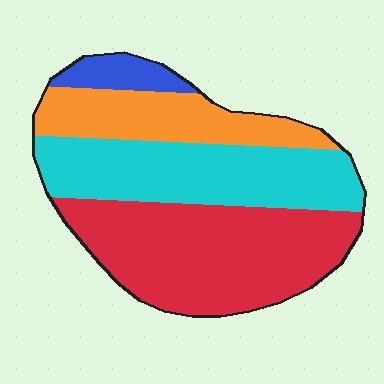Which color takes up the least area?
Blue, at roughly 5%.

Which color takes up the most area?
Red, at roughly 40%.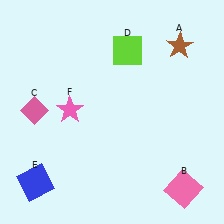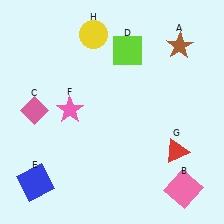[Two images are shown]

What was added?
A red triangle (G), a yellow circle (H) were added in Image 2.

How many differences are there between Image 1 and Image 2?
There are 2 differences between the two images.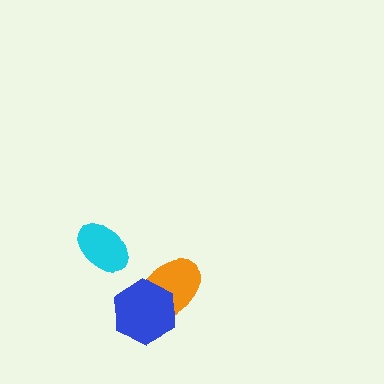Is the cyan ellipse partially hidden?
No, no other shape covers it.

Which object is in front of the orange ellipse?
The blue hexagon is in front of the orange ellipse.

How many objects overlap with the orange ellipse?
1 object overlaps with the orange ellipse.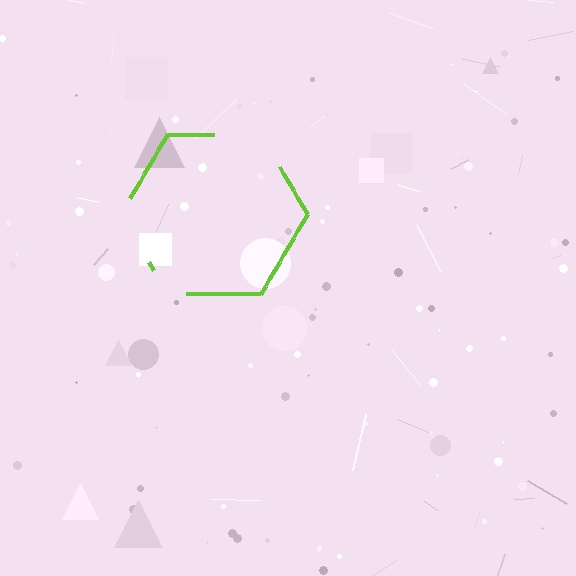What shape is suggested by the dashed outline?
The dashed outline suggests a hexagon.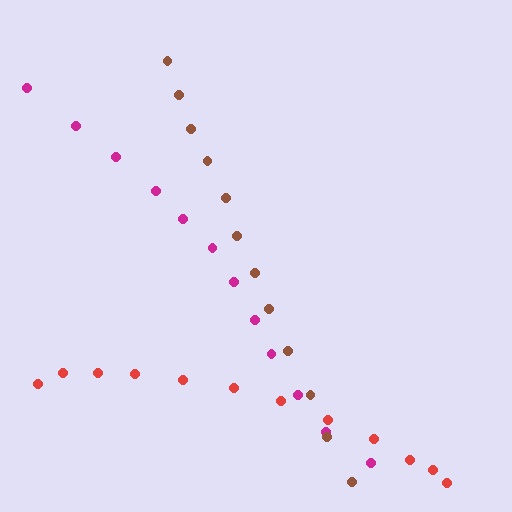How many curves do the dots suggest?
There are 3 distinct paths.